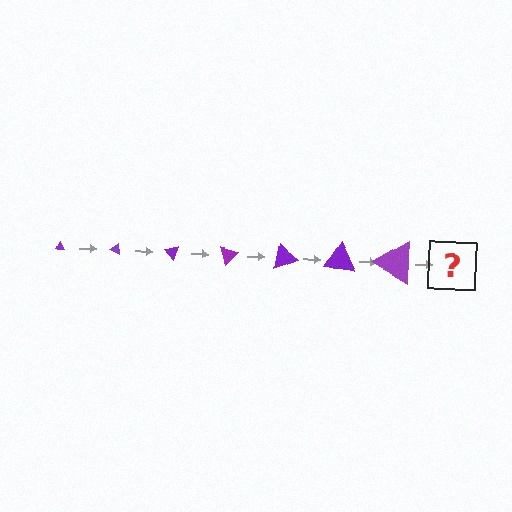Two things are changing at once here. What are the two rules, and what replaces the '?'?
The two rules are that the triangle grows larger each step and it rotates 25 degrees each step. The '?' should be a triangle, larger than the previous one and rotated 175 degrees from the start.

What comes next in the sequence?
The next element should be a triangle, larger than the previous one and rotated 175 degrees from the start.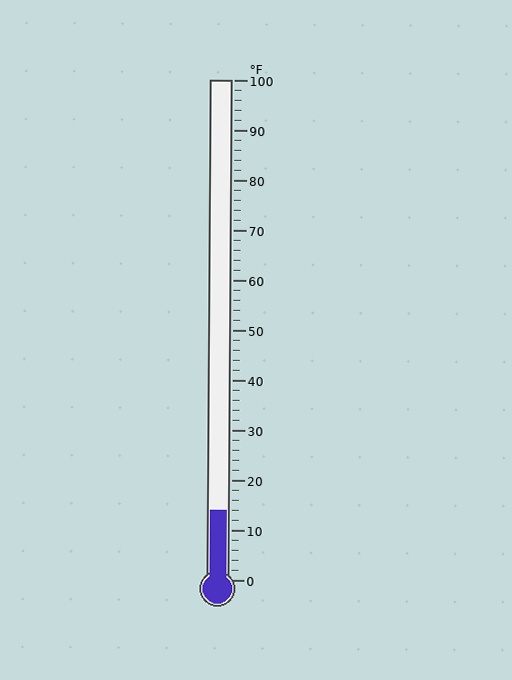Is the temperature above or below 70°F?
The temperature is below 70°F.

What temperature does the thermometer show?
The thermometer shows approximately 14°F.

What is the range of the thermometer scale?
The thermometer scale ranges from 0°F to 100°F.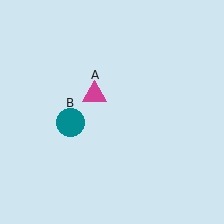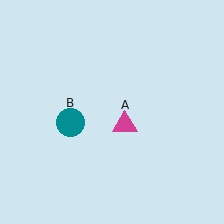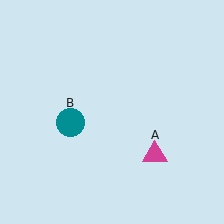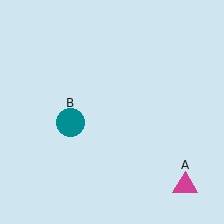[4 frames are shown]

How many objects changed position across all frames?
1 object changed position: magenta triangle (object A).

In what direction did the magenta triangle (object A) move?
The magenta triangle (object A) moved down and to the right.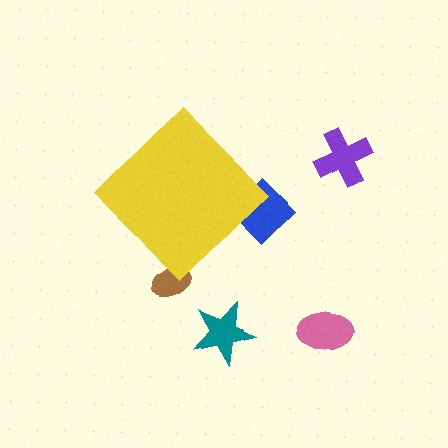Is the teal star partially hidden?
No, the teal star is fully visible.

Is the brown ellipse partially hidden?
Yes, the brown ellipse is partially hidden behind the yellow diamond.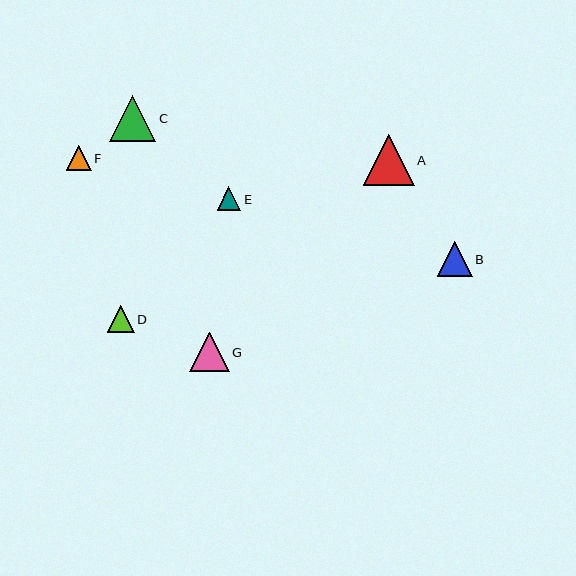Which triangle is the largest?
Triangle A is the largest with a size of approximately 51 pixels.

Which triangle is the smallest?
Triangle E is the smallest with a size of approximately 24 pixels.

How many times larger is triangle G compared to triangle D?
Triangle G is approximately 1.5 times the size of triangle D.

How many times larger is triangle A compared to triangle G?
Triangle A is approximately 1.3 times the size of triangle G.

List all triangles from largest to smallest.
From largest to smallest: A, C, G, B, D, F, E.